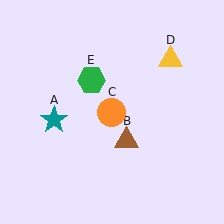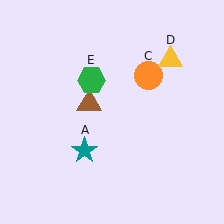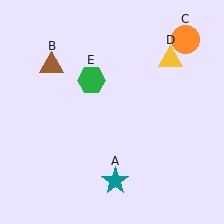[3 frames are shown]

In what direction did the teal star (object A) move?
The teal star (object A) moved down and to the right.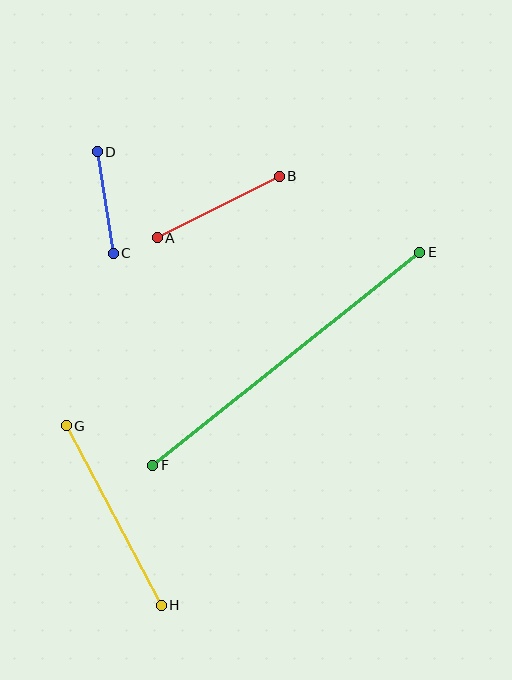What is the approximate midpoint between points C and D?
The midpoint is at approximately (105, 203) pixels.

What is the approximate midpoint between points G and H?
The midpoint is at approximately (114, 516) pixels.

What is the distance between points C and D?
The distance is approximately 103 pixels.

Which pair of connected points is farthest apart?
Points E and F are farthest apart.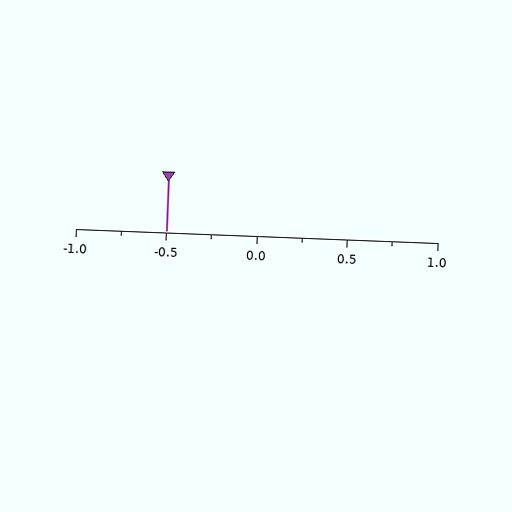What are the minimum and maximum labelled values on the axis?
The axis runs from -1.0 to 1.0.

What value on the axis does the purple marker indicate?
The marker indicates approximately -0.5.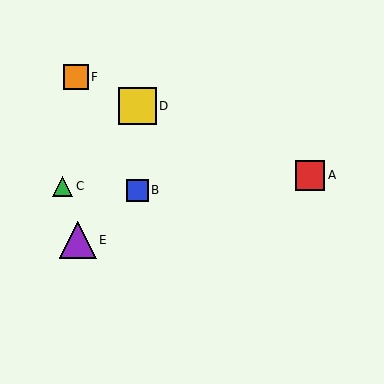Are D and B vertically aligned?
Yes, both are at x≈137.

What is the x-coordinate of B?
Object B is at x≈137.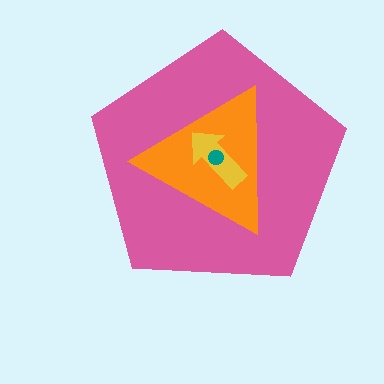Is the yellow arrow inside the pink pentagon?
Yes.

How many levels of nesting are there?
4.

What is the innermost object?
The teal circle.